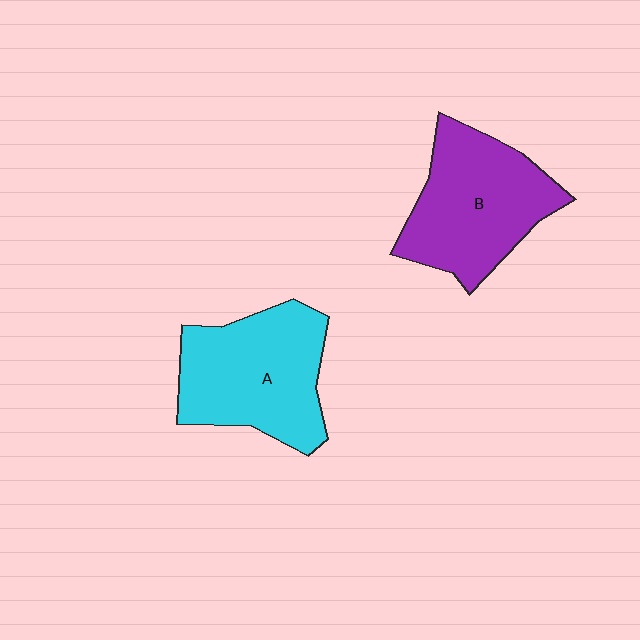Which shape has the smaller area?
Shape B (purple).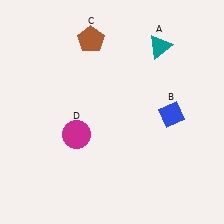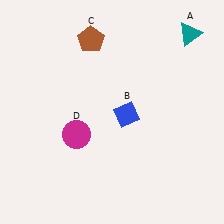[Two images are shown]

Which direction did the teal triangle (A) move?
The teal triangle (A) moved right.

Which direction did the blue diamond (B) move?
The blue diamond (B) moved left.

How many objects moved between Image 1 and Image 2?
2 objects moved between the two images.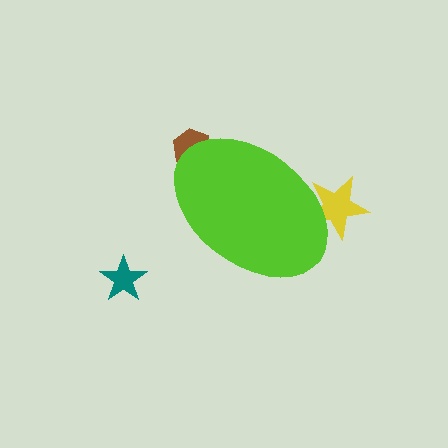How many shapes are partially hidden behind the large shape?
2 shapes are partially hidden.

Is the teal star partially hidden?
No, the teal star is fully visible.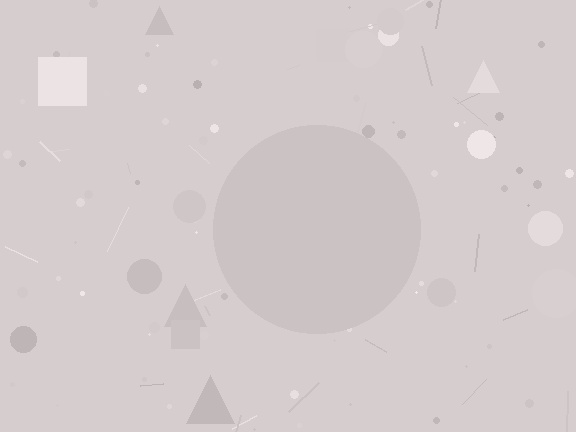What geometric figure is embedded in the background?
A circle is embedded in the background.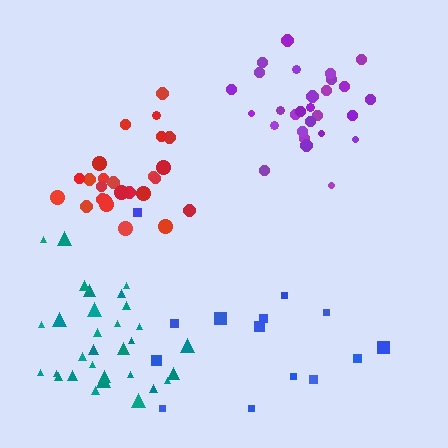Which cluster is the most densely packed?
Purple.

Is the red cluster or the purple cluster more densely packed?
Purple.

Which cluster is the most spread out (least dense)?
Blue.